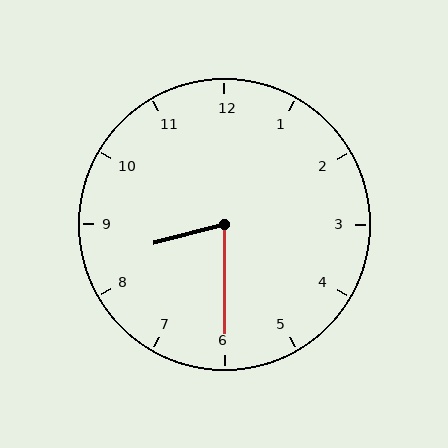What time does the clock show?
8:30.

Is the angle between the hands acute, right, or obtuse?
It is acute.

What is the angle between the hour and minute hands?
Approximately 75 degrees.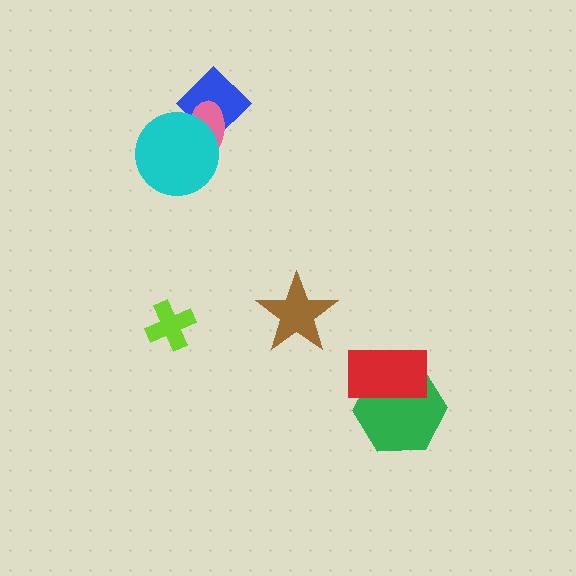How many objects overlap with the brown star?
0 objects overlap with the brown star.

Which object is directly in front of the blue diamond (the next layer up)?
The pink ellipse is directly in front of the blue diamond.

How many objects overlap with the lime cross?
0 objects overlap with the lime cross.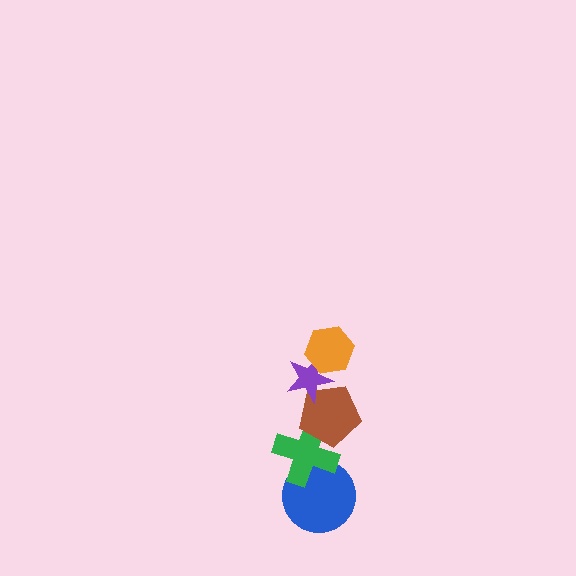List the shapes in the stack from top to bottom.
From top to bottom: the orange hexagon, the purple star, the brown pentagon, the green cross, the blue circle.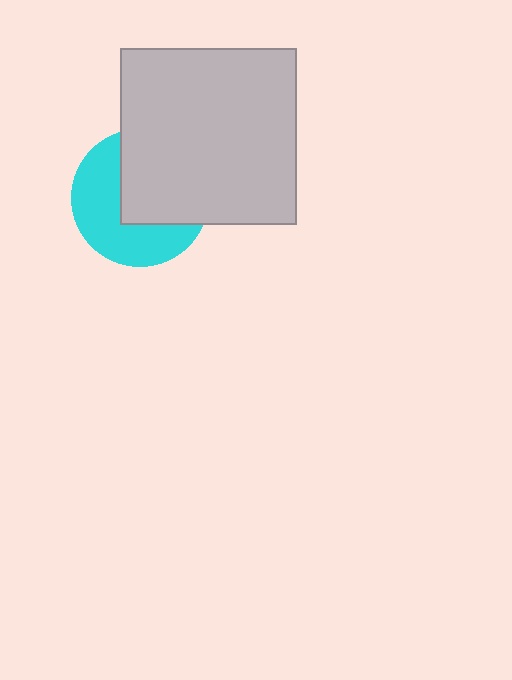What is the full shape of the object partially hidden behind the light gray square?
The partially hidden object is a cyan circle.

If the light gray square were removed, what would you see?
You would see the complete cyan circle.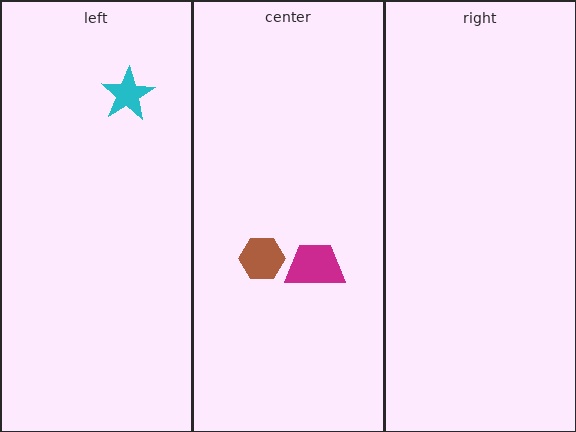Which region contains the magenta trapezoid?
The center region.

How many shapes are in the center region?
2.